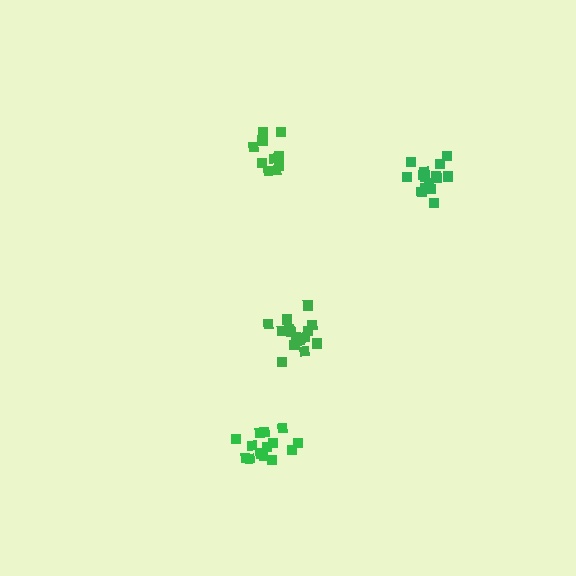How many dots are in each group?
Group 1: 11 dots, Group 2: 15 dots, Group 3: 17 dots, Group 4: 14 dots (57 total).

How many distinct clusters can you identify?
There are 4 distinct clusters.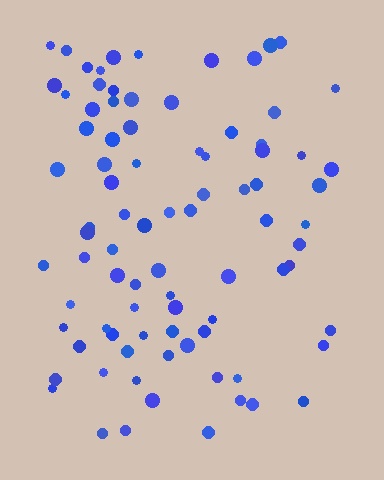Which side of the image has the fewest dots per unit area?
The right.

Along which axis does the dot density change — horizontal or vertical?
Horizontal.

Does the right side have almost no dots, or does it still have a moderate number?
Still a moderate number, just noticeably fewer than the left.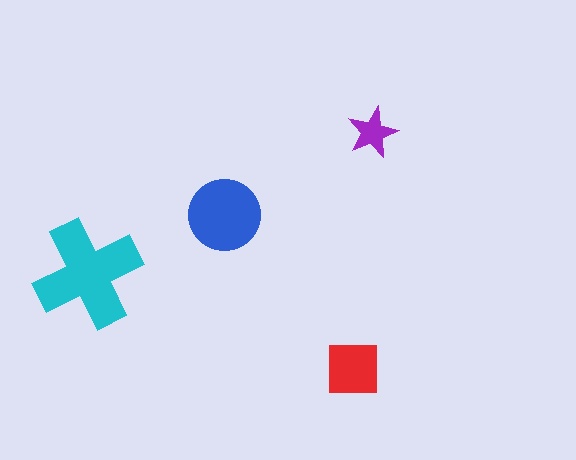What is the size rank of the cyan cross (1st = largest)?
1st.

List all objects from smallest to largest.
The purple star, the red square, the blue circle, the cyan cross.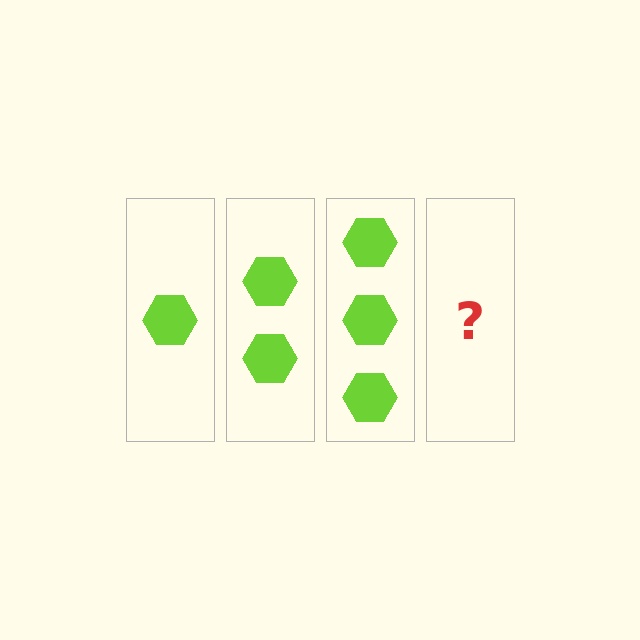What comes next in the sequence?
The next element should be 4 hexagons.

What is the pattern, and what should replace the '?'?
The pattern is that each step adds one more hexagon. The '?' should be 4 hexagons.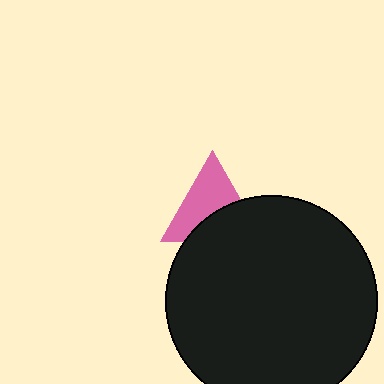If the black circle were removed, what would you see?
You would see the complete pink triangle.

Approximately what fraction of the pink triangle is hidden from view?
Roughly 42% of the pink triangle is hidden behind the black circle.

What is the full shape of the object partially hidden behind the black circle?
The partially hidden object is a pink triangle.